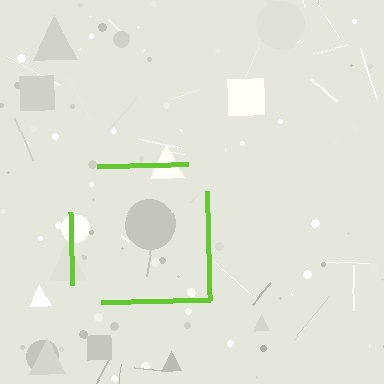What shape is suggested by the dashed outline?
The dashed outline suggests a square.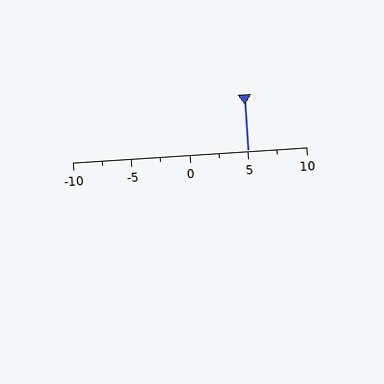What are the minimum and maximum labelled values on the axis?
The axis runs from -10 to 10.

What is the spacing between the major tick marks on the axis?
The major ticks are spaced 5 apart.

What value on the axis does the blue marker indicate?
The marker indicates approximately 5.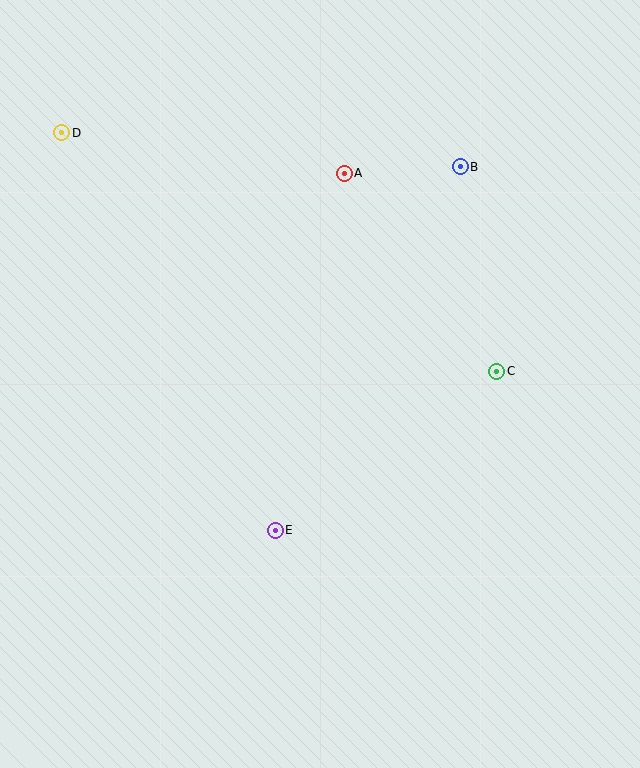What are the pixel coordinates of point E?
Point E is at (275, 530).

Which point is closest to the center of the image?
Point E at (275, 530) is closest to the center.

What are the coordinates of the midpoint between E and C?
The midpoint between E and C is at (386, 451).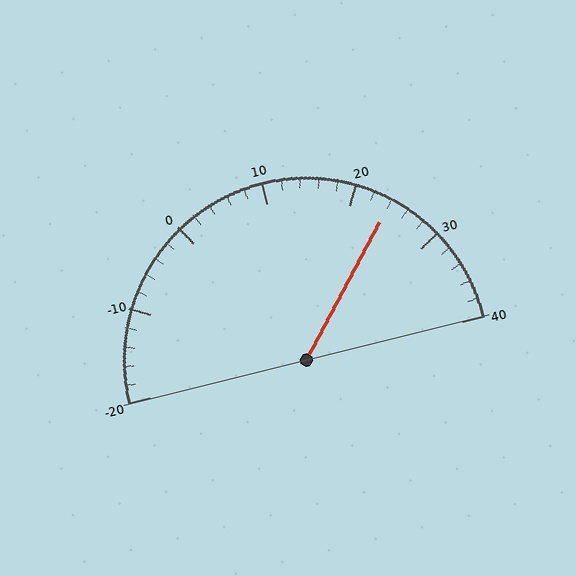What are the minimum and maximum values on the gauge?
The gauge ranges from -20 to 40.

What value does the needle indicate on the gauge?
The needle indicates approximately 24.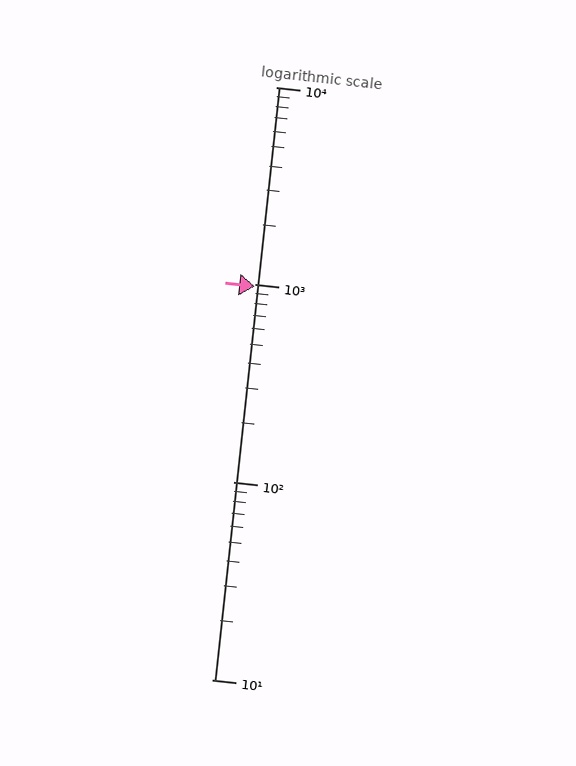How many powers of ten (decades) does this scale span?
The scale spans 3 decades, from 10 to 10000.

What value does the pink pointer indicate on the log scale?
The pointer indicates approximately 980.